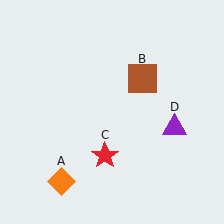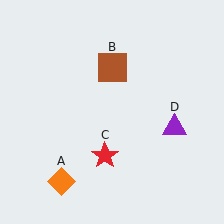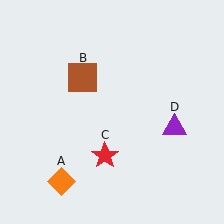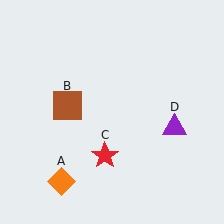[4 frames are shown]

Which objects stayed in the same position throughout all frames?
Orange diamond (object A) and red star (object C) and purple triangle (object D) remained stationary.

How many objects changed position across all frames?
1 object changed position: brown square (object B).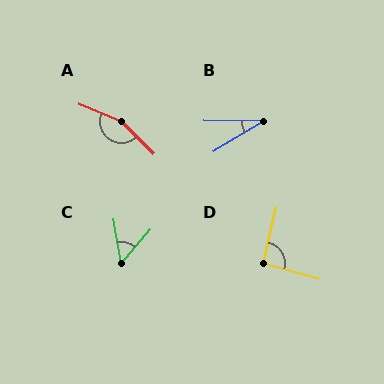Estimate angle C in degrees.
Approximately 50 degrees.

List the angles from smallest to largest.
B (31°), C (50°), D (92°), A (157°).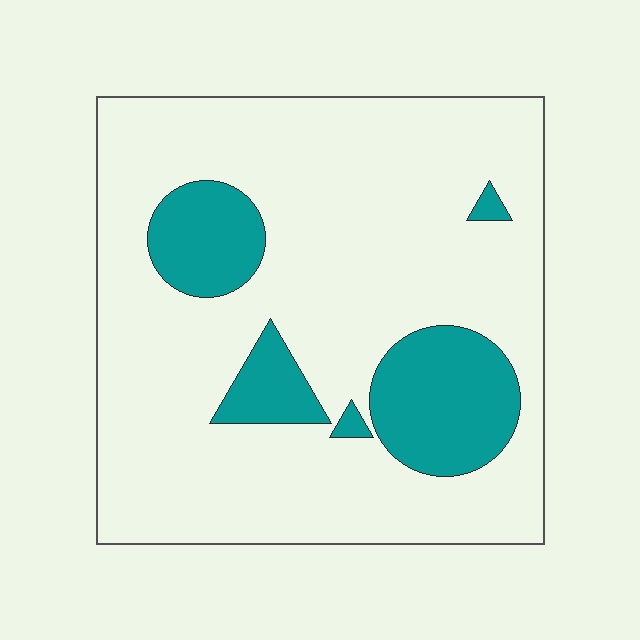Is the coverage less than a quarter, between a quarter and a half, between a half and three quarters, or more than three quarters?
Less than a quarter.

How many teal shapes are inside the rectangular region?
5.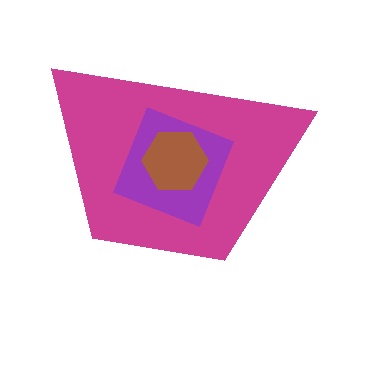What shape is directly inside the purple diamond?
The brown hexagon.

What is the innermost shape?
The brown hexagon.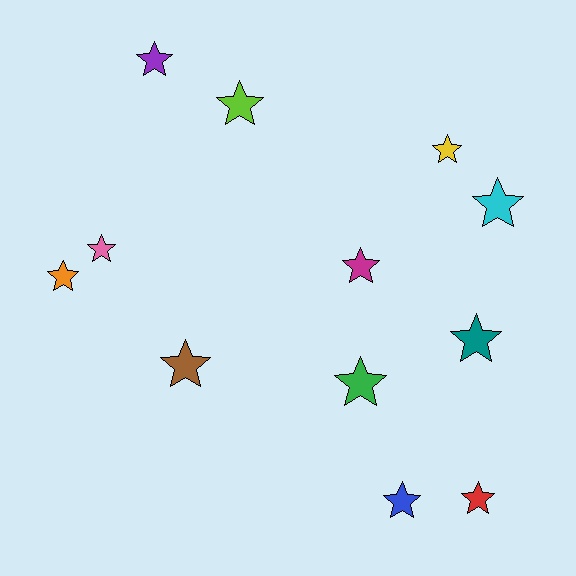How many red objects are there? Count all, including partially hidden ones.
There is 1 red object.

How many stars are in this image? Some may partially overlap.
There are 12 stars.